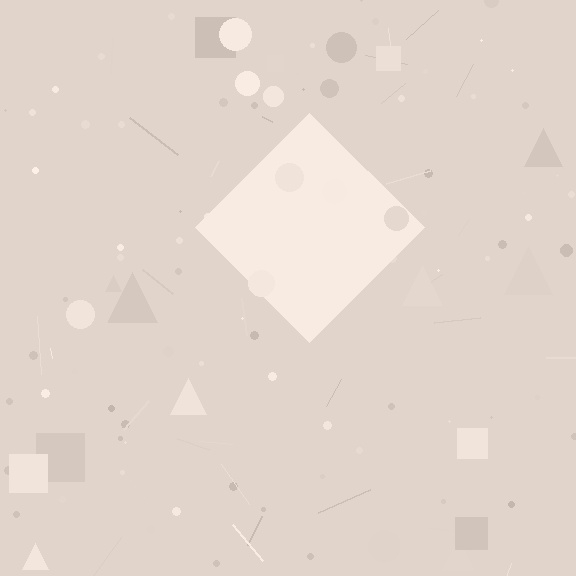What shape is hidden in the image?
A diamond is hidden in the image.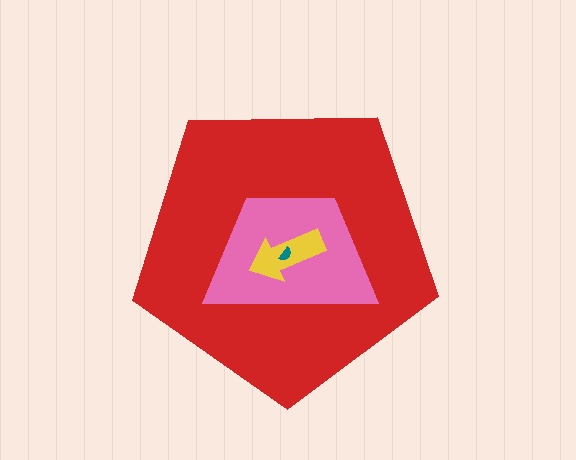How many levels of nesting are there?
4.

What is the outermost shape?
The red pentagon.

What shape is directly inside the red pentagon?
The pink trapezoid.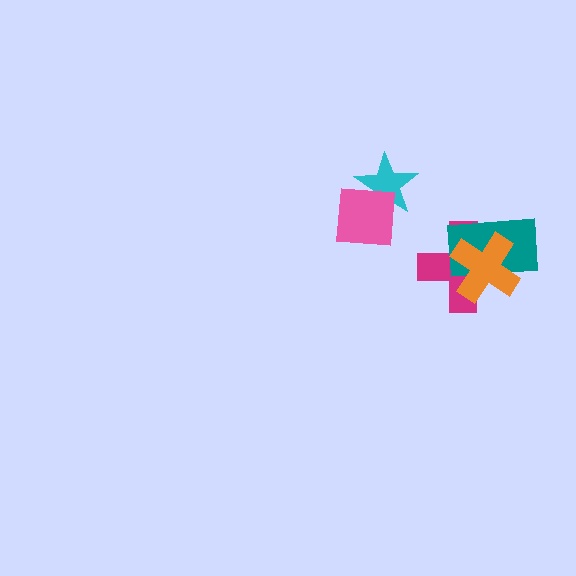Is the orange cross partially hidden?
No, no other shape covers it.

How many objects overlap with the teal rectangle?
2 objects overlap with the teal rectangle.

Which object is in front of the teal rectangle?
The orange cross is in front of the teal rectangle.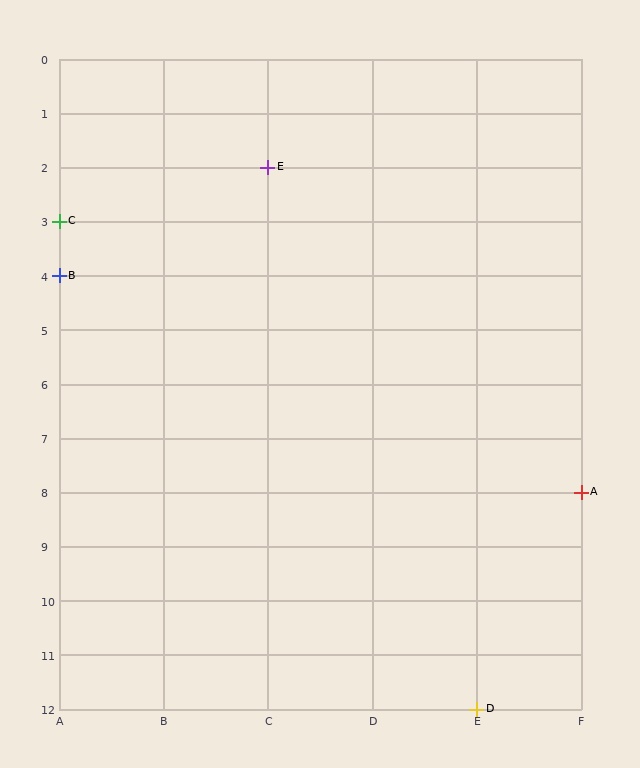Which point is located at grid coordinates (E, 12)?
Point D is at (E, 12).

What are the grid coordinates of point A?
Point A is at grid coordinates (F, 8).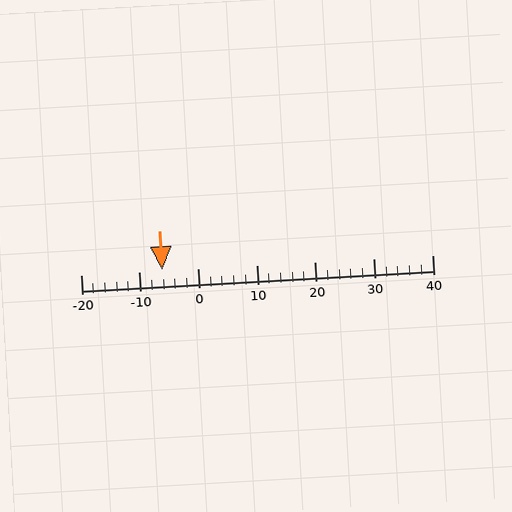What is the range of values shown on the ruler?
The ruler shows values from -20 to 40.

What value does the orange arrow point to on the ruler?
The orange arrow points to approximately -6.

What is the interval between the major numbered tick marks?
The major tick marks are spaced 10 units apart.